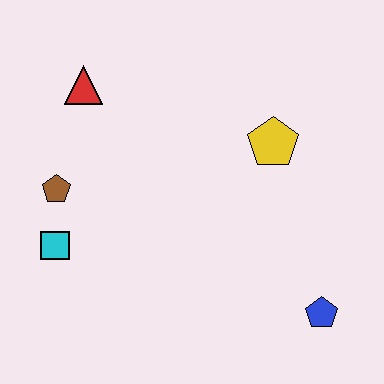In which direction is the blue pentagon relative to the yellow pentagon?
The blue pentagon is below the yellow pentagon.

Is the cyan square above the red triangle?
No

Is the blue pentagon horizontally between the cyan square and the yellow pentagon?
No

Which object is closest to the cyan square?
The brown pentagon is closest to the cyan square.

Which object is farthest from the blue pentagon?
The red triangle is farthest from the blue pentagon.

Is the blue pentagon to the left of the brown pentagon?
No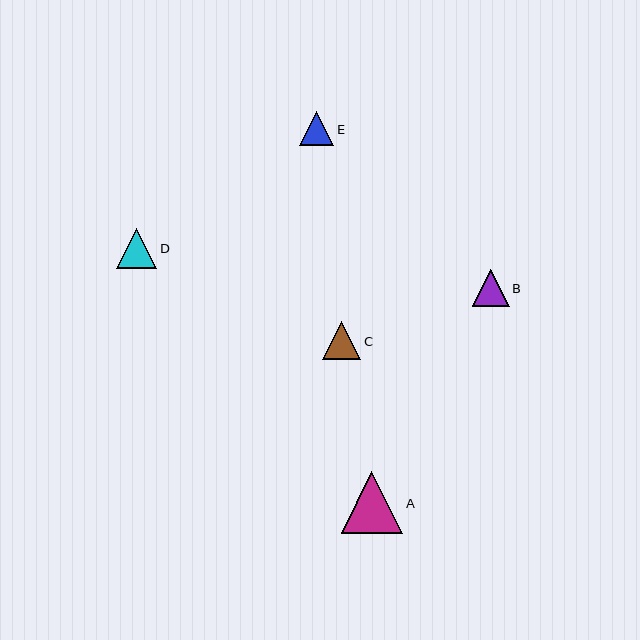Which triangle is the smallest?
Triangle E is the smallest with a size of approximately 34 pixels.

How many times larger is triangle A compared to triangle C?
Triangle A is approximately 1.6 times the size of triangle C.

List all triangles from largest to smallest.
From largest to smallest: A, D, C, B, E.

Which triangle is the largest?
Triangle A is the largest with a size of approximately 61 pixels.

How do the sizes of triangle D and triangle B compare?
Triangle D and triangle B are approximately the same size.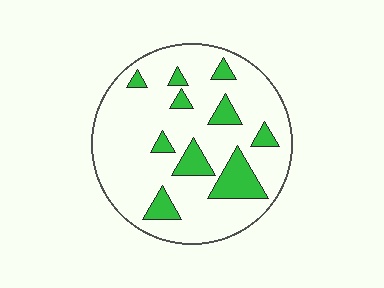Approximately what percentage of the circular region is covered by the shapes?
Approximately 20%.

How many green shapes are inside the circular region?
10.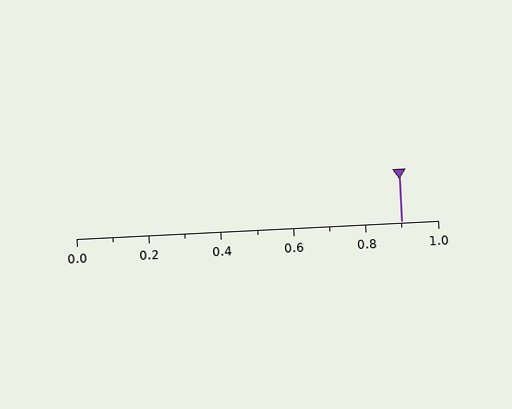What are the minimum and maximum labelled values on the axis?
The axis runs from 0.0 to 1.0.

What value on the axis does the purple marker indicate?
The marker indicates approximately 0.9.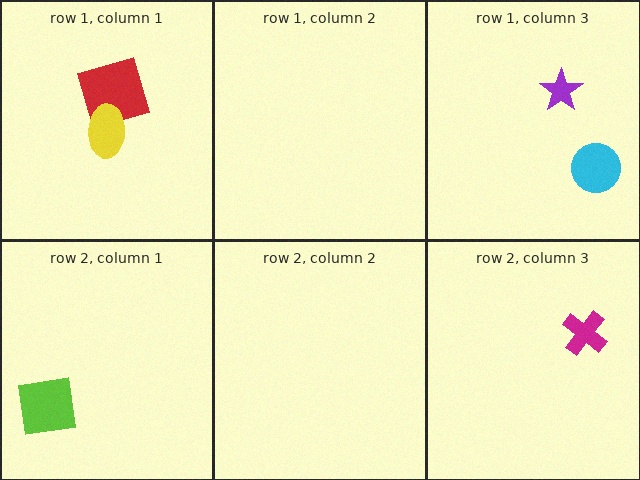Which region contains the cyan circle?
The row 1, column 3 region.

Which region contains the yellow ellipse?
The row 1, column 1 region.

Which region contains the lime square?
The row 2, column 1 region.